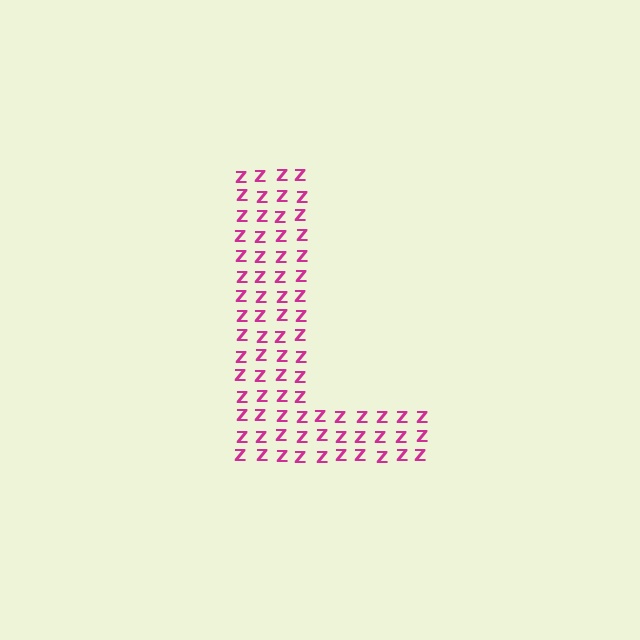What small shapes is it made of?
It is made of small letter Z's.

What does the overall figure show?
The overall figure shows the letter L.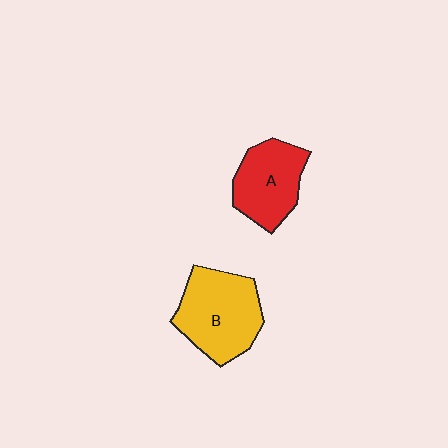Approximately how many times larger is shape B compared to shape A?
Approximately 1.3 times.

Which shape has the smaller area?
Shape A (red).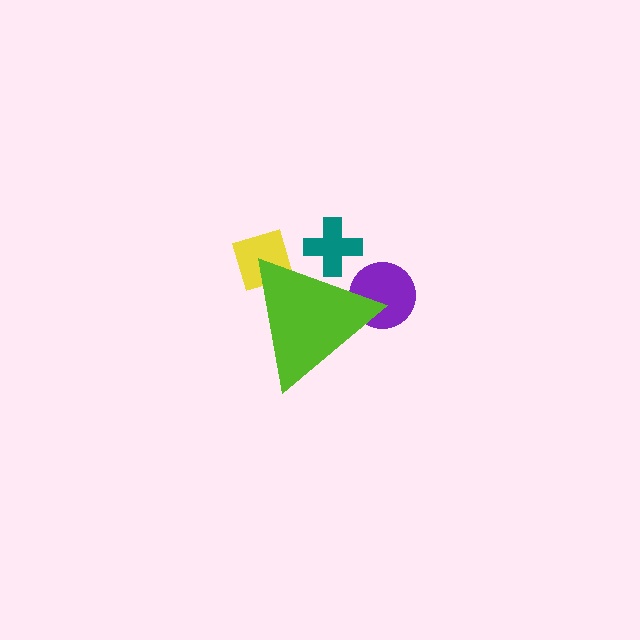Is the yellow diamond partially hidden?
Yes, the yellow diamond is partially hidden behind the lime triangle.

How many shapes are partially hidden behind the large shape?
3 shapes are partially hidden.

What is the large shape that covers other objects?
A lime triangle.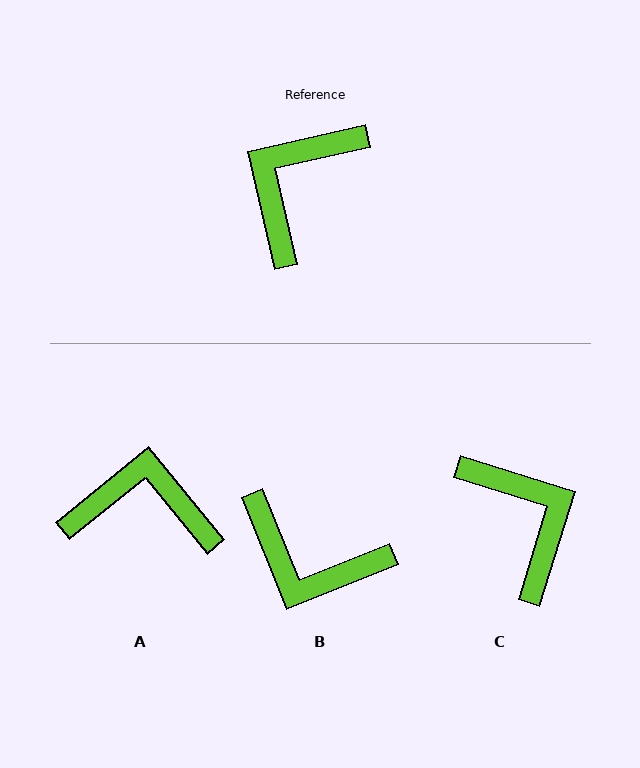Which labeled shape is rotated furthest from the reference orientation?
C, about 120 degrees away.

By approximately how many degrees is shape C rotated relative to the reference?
Approximately 120 degrees clockwise.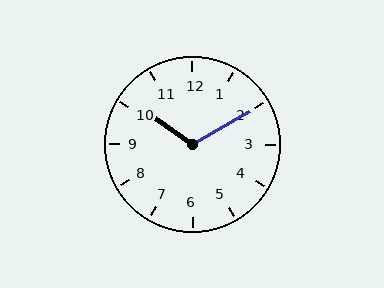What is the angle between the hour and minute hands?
Approximately 115 degrees.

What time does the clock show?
10:10.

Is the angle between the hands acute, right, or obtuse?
It is obtuse.